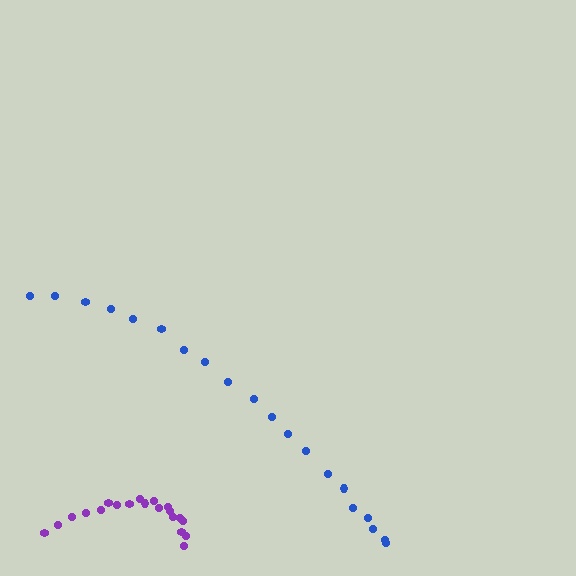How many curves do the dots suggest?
There are 2 distinct paths.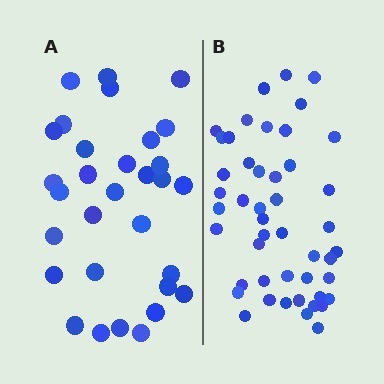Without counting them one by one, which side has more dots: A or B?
Region B (the right region) has more dots.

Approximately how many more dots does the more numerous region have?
Region B has approximately 15 more dots than region A.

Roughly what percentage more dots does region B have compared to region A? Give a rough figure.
About 50% more.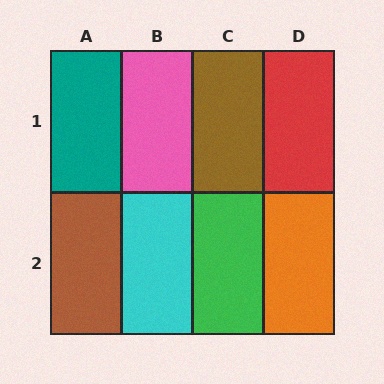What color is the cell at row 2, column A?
Brown.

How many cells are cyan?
1 cell is cyan.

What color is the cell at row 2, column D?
Orange.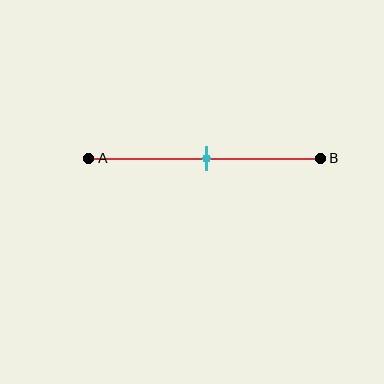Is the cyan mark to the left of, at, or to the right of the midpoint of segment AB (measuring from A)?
The cyan mark is approximately at the midpoint of segment AB.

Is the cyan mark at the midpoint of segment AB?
Yes, the mark is approximately at the midpoint.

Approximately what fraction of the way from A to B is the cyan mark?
The cyan mark is approximately 50% of the way from A to B.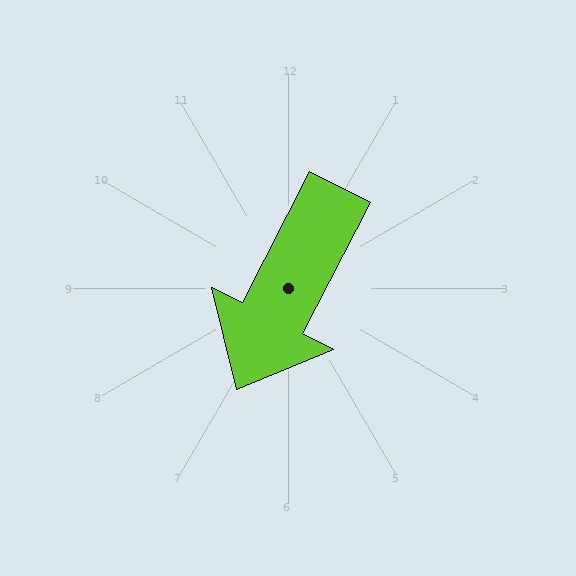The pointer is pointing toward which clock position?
Roughly 7 o'clock.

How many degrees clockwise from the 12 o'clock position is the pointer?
Approximately 207 degrees.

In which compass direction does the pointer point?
Southwest.